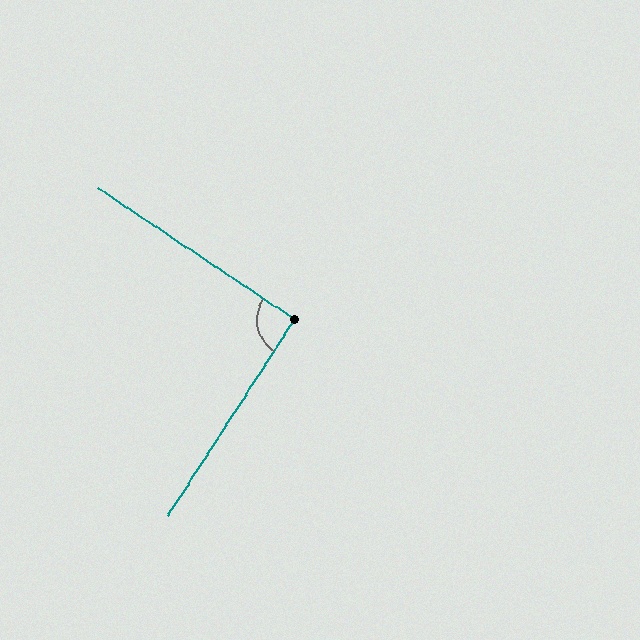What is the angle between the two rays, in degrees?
Approximately 91 degrees.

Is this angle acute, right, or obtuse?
It is approximately a right angle.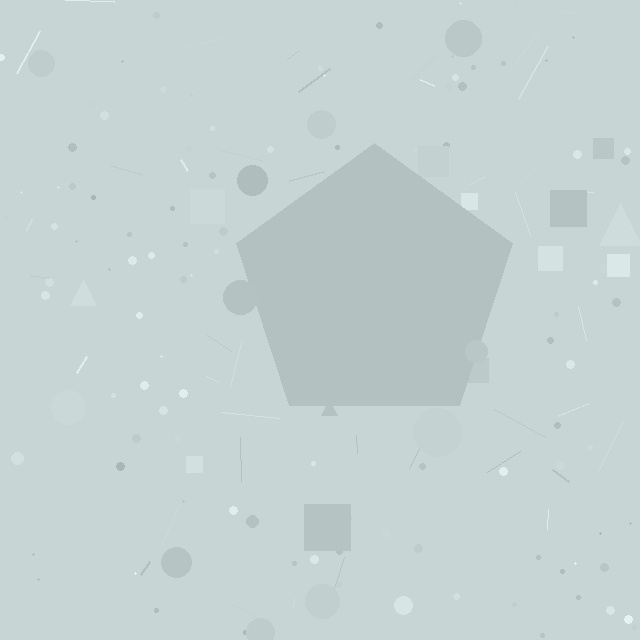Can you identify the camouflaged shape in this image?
The camouflaged shape is a pentagon.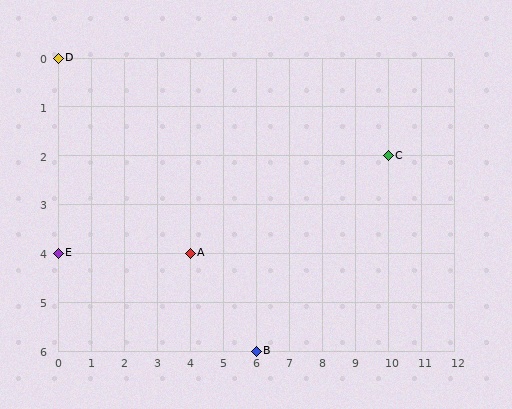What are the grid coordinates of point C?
Point C is at grid coordinates (10, 2).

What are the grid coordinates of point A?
Point A is at grid coordinates (4, 4).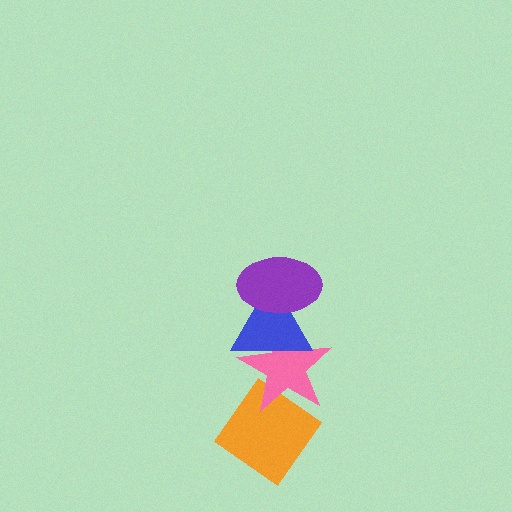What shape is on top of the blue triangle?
The purple ellipse is on top of the blue triangle.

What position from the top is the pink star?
The pink star is 3rd from the top.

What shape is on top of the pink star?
The blue triangle is on top of the pink star.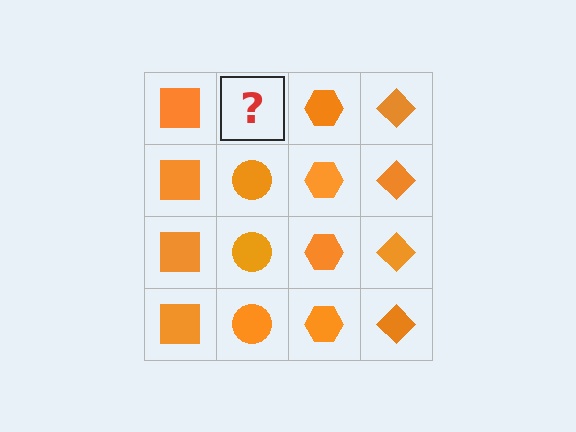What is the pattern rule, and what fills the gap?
The rule is that each column has a consistent shape. The gap should be filled with an orange circle.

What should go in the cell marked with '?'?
The missing cell should contain an orange circle.